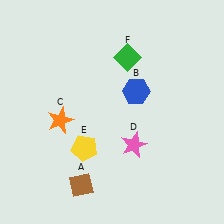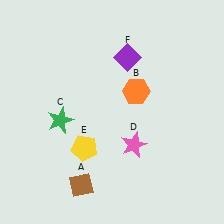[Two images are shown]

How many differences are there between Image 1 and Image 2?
There are 3 differences between the two images.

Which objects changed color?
B changed from blue to orange. C changed from orange to green. F changed from green to purple.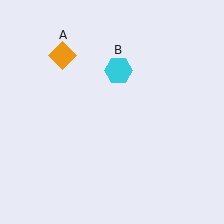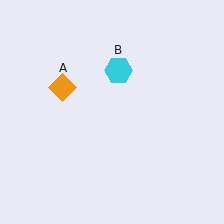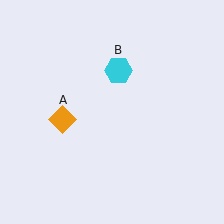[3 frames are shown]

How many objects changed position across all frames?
1 object changed position: orange diamond (object A).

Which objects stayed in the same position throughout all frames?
Cyan hexagon (object B) remained stationary.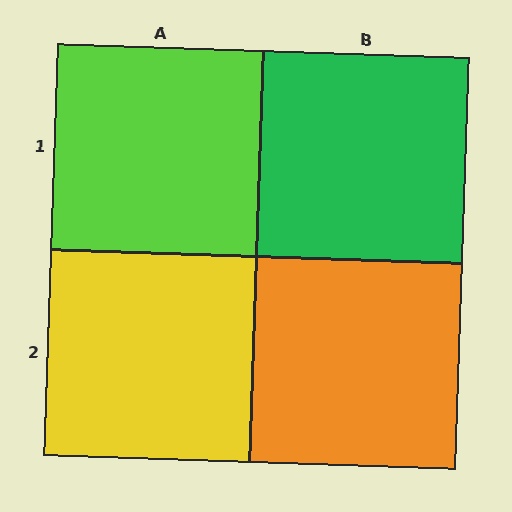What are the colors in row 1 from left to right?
Lime, green.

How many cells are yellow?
1 cell is yellow.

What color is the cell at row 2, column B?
Orange.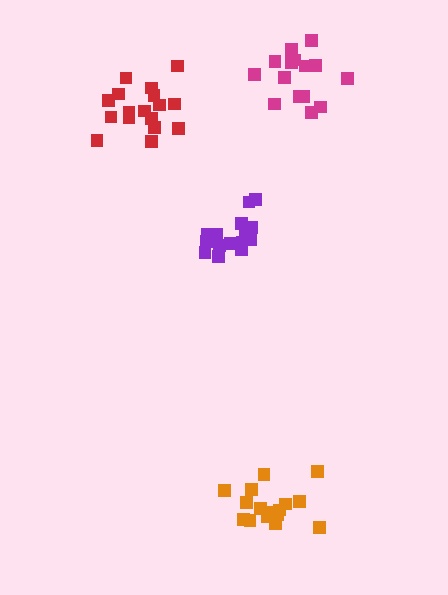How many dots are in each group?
Group 1: 16 dots, Group 2: 16 dots, Group 3: 17 dots, Group 4: 15 dots (64 total).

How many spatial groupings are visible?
There are 4 spatial groupings.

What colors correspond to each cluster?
The clusters are colored: purple, orange, red, magenta.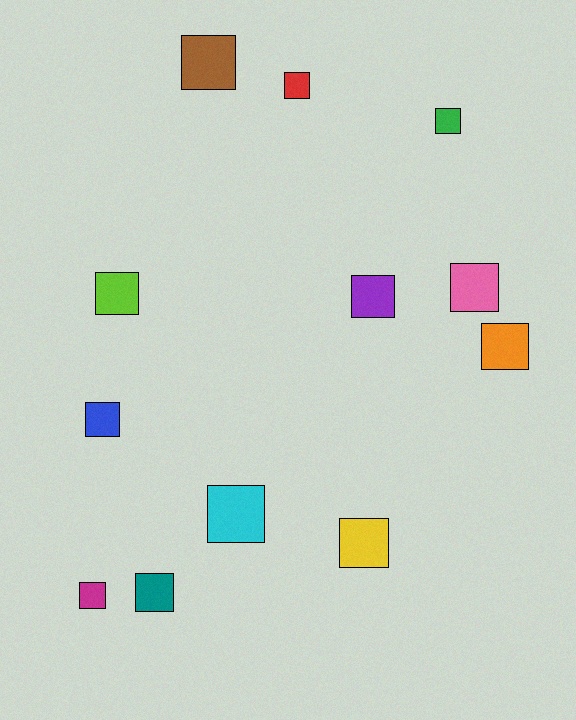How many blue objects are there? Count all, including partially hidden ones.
There is 1 blue object.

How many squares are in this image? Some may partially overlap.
There are 12 squares.